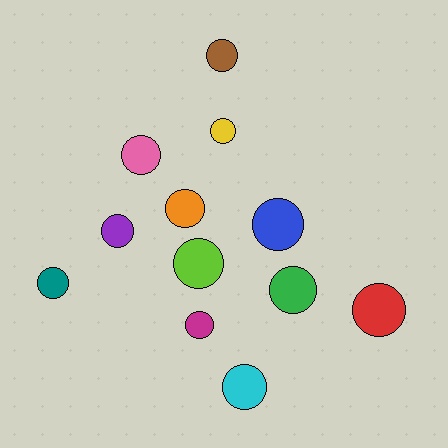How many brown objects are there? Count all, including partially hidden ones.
There is 1 brown object.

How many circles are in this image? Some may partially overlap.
There are 12 circles.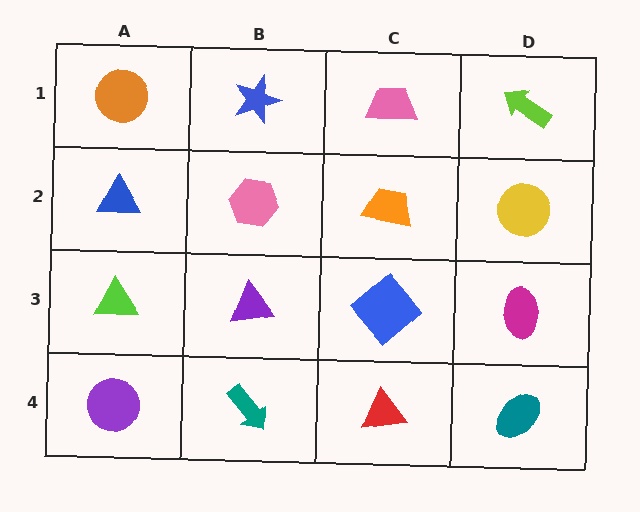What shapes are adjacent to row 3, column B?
A pink hexagon (row 2, column B), a teal arrow (row 4, column B), a lime triangle (row 3, column A), a blue diamond (row 3, column C).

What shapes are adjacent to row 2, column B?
A blue star (row 1, column B), a purple triangle (row 3, column B), a blue triangle (row 2, column A), an orange trapezoid (row 2, column C).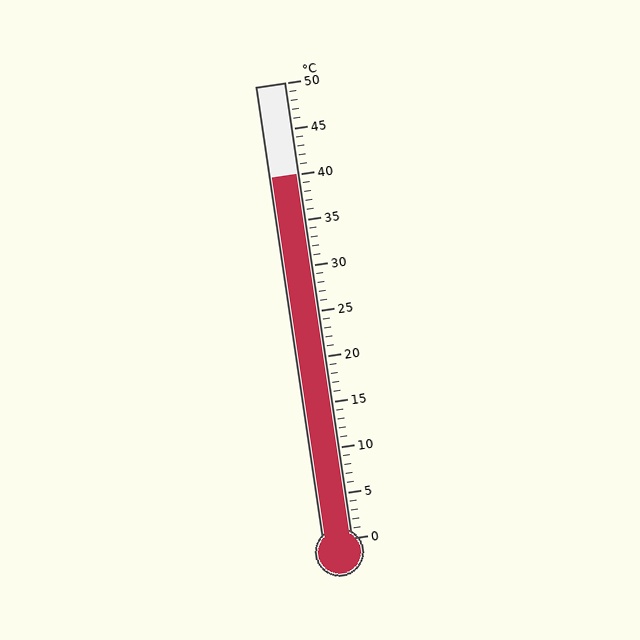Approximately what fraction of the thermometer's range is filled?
The thermometer is filled to approximately 80% of its range.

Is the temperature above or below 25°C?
The temperature is above 25°C.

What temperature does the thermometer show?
The thermometer shows approximately 40°C.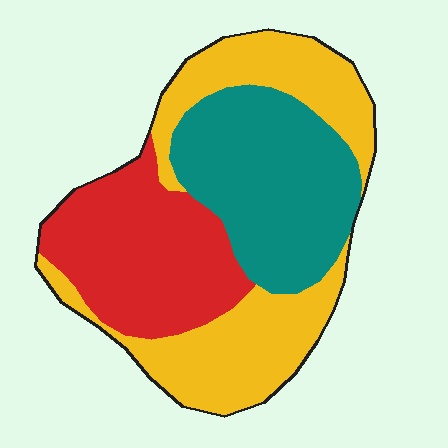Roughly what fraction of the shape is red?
Red takes up between a sixth and a third of the shape.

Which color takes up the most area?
Yellow, at roughly 40%.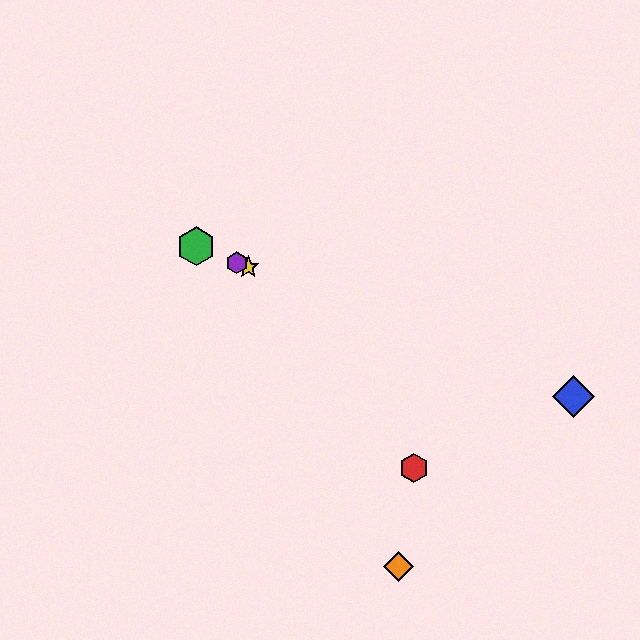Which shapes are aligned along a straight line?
The blue diamond, the green hexagon, the yellow star, the purple hexagon are aligned along a straight line.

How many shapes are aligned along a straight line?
4 shapes (the blue diamond, the green hexagon, the yellow star, the purple hexagon) are aligned along a straight line.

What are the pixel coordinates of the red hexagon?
The red hexagon is at (413, 468).